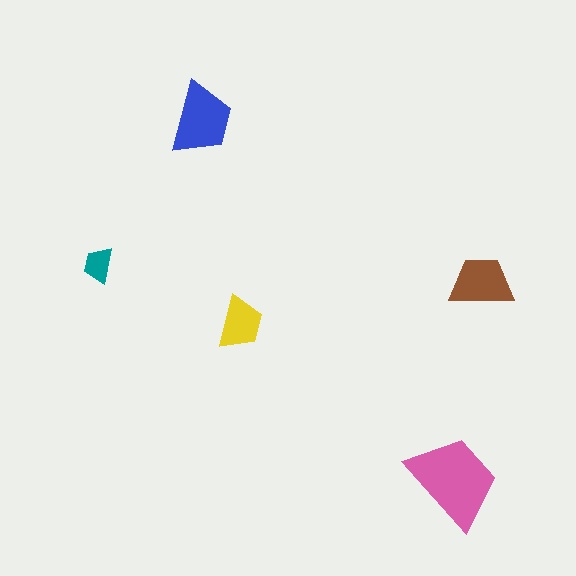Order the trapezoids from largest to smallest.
the pink one, the blue one, the brown one, the yellow one, the teal one.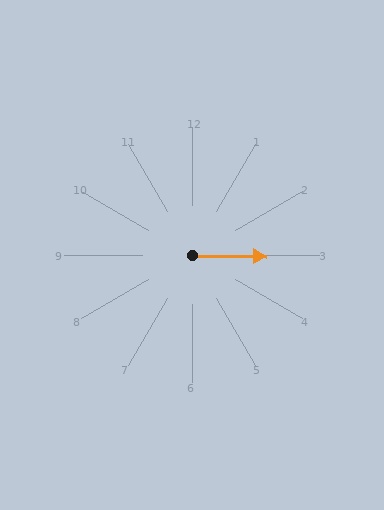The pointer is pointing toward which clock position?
Roughly 3 o'clock.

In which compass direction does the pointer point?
East.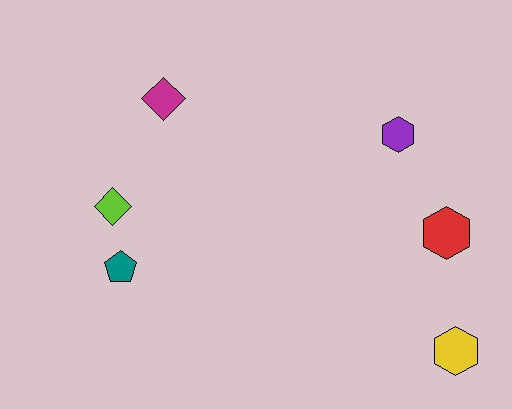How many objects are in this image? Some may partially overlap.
There are 6 objects.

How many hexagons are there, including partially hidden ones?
There are 3 hexagons.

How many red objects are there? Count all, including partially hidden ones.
There is 1 red object.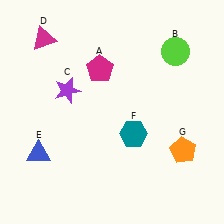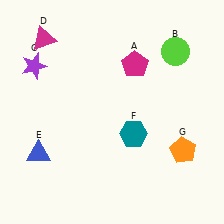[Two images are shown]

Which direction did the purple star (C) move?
The purple star (C) moved left.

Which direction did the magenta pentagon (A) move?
The magenta pentagon (A) moved right.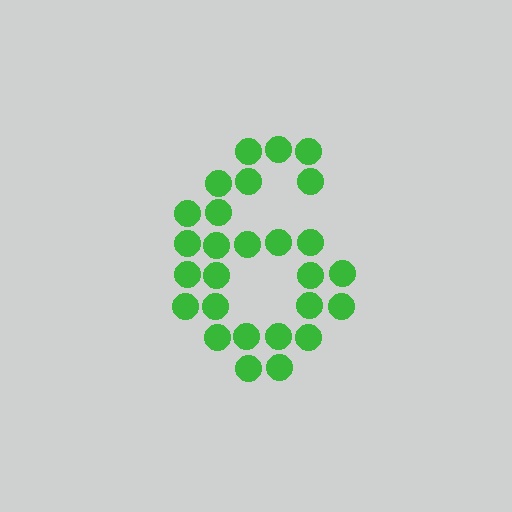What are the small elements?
The small elements are circles.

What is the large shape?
The large shape is the digit 6.